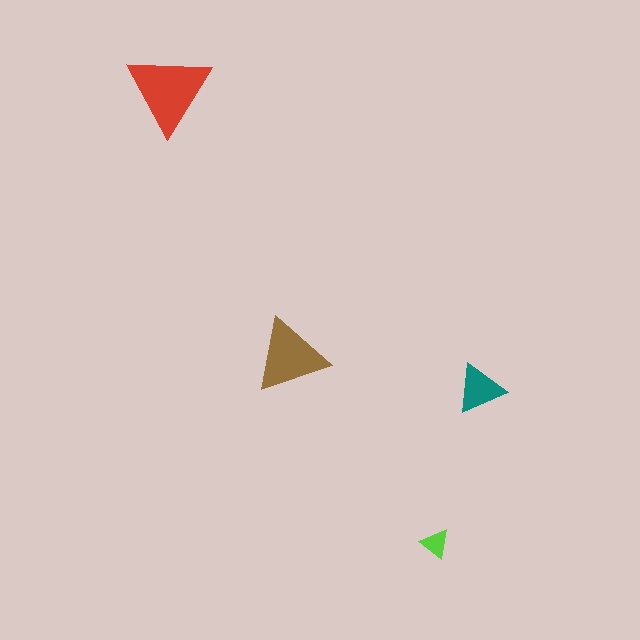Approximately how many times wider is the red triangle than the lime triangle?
About 3 times wider.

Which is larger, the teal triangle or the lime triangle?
The teal one.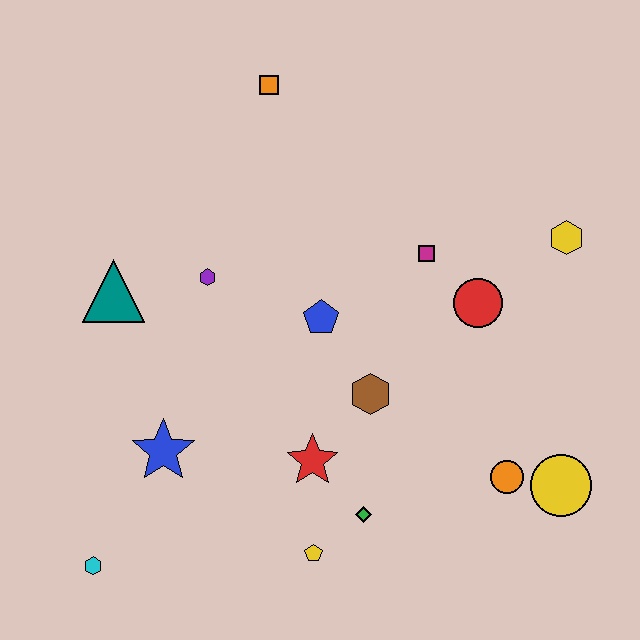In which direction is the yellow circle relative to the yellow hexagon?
The yellow circle is below the yellow hexagon.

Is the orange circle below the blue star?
Yes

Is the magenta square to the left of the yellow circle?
Yes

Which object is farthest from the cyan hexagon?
The yellow hexagon is farthest from the cyan hexagon.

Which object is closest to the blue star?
The cyan hexagon is closest to the blue star.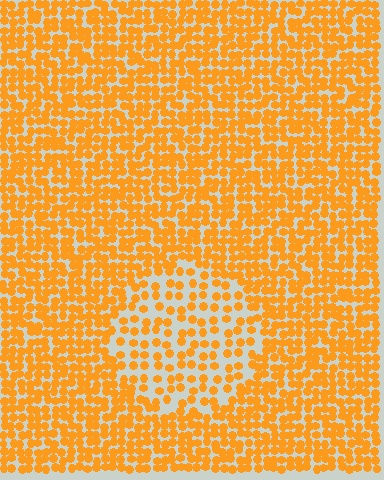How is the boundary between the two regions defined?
The boundary is defined by a change in element density (approximately 1.9x ratio). All elements are the same color, size, and shape.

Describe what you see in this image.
The image contains small orange elements arranged at two different densities. A circle-shaped region is visible where the elements are less densely packed than the surrounding area.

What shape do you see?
I see a circle.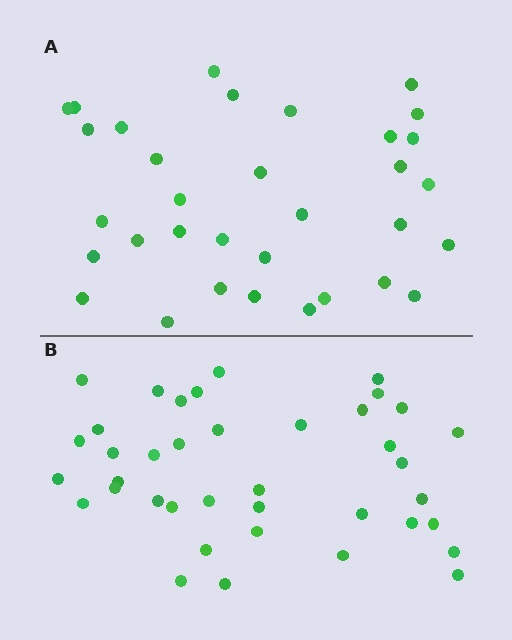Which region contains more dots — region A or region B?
Region B (the bottom region) has more dots.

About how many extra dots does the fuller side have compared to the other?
Region B has about 6 more dots than region A.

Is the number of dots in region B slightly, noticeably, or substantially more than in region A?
Region B has only slightly more — the two regions are fairly close. The ratio is roughly 1.2 to 1.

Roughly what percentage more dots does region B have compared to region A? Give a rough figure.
About 20% more.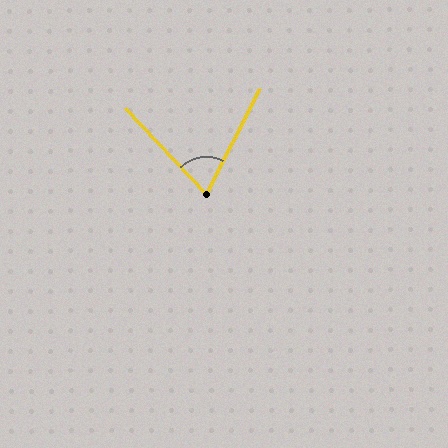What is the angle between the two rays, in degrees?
Approximately 70 degrees.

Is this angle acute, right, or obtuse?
It is acute.